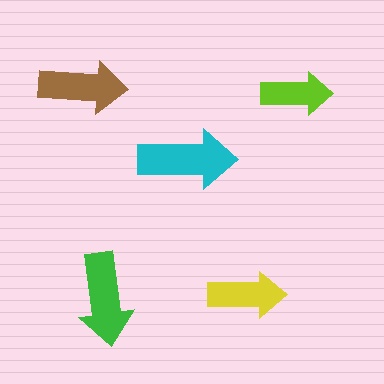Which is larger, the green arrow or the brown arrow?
The green one.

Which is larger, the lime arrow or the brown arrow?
The brown one.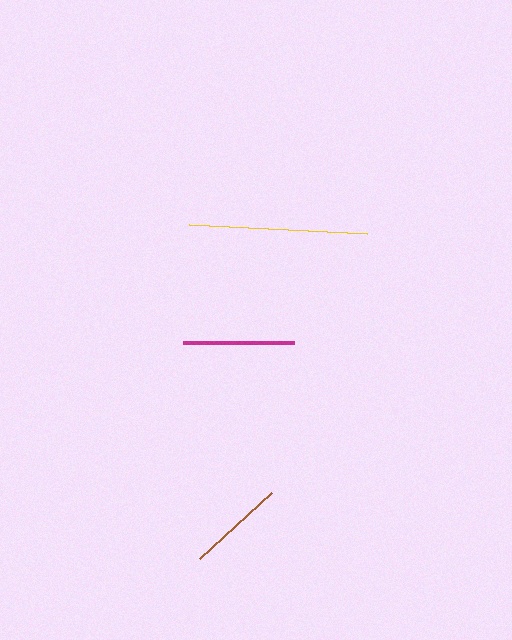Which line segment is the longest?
The yellow line is the longest at approximately 178 pixels.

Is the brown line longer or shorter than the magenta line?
The magenta line is longer than the brown line.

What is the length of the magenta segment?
The magenta segment is approximately 111 pixels long.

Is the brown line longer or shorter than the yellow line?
The yellow line is longer than the brown line.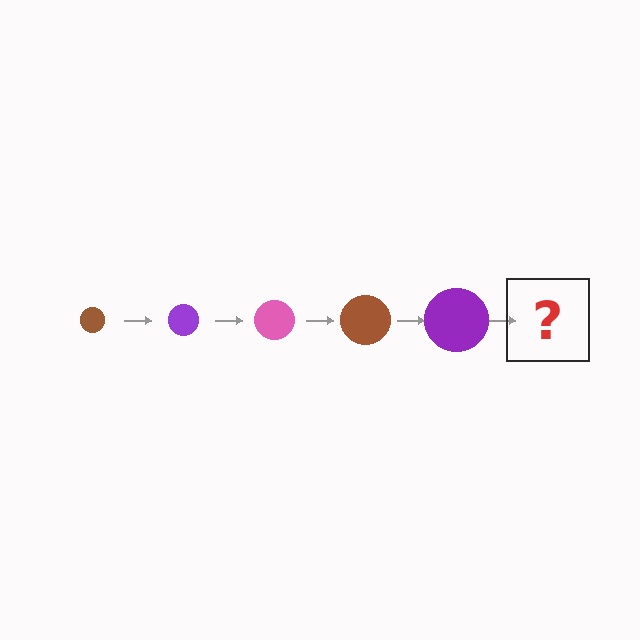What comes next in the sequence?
The next element should be a pink circle, larger than the previous one.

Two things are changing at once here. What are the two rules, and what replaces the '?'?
The two rules are that the circle grows larger each step and the color cycles through brown, purple, and pink. The '?' should be a pink circle, larger than the previous one.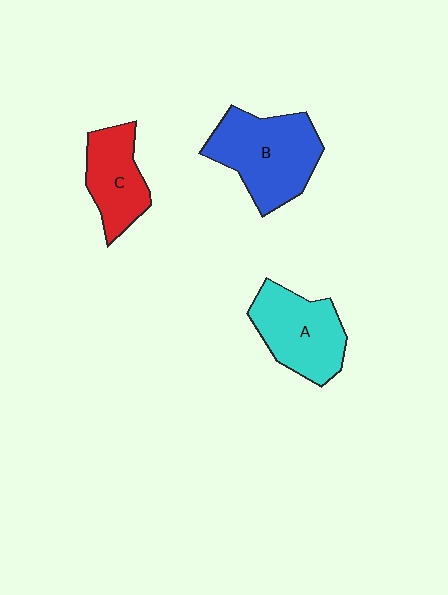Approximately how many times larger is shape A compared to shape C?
Approximately 1.3 times.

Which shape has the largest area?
Shape B (blue).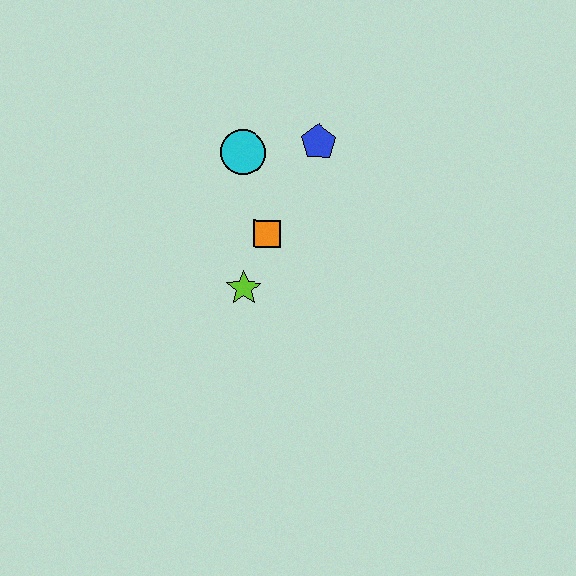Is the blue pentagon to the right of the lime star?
Yes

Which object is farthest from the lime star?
The blue pentagon is farthest from the lime star.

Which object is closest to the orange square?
The lime star is closest to the orange square.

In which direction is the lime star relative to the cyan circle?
The lime star is below the cyan circle.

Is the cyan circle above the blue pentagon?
No